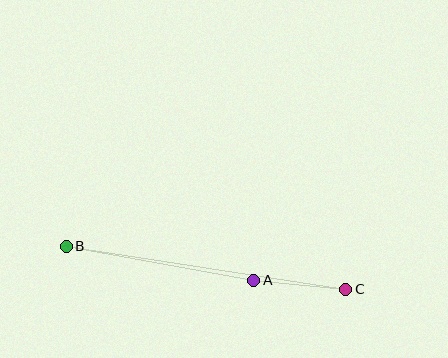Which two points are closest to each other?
Points A and C are closest to each other.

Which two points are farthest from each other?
Points B and C are farthest from each other.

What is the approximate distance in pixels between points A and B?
The distance between A and B is approximately 190 pixels.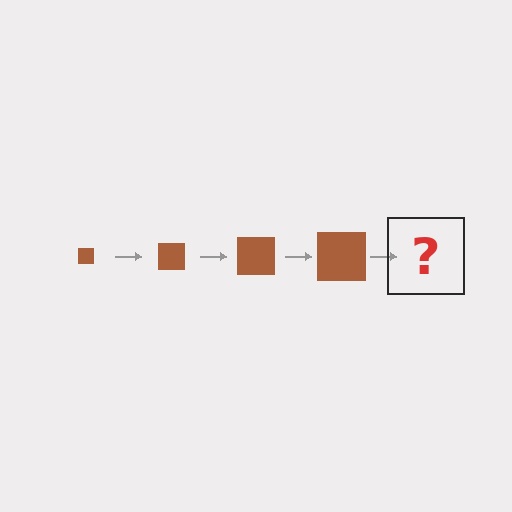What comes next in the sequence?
The next element should be a brown square, larger than the previous one.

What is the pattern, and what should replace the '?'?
The pattern is that the square gets progressively larger each step. The '?' should be a brown square, larger than the previous one.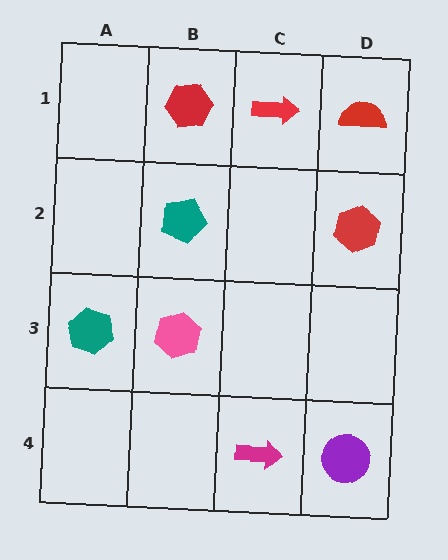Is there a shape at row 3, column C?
No, that cell is empty.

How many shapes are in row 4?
2 shapes.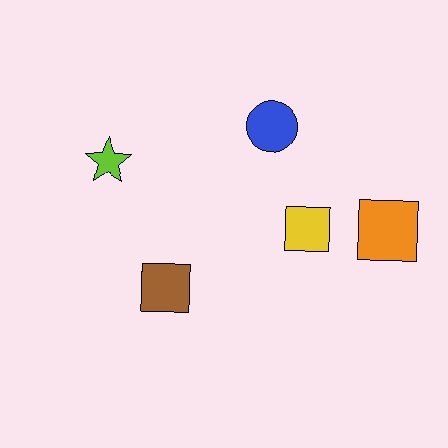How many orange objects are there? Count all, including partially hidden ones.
There is 1 orange object.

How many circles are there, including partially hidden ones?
There is 1 circle.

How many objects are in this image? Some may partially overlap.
There are 5 objects.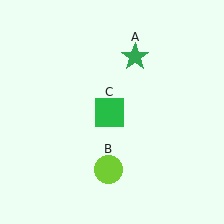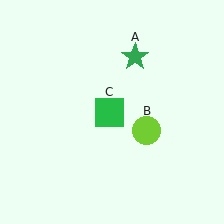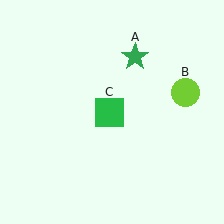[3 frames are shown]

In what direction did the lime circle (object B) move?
The lime circle (object B) moved up and to the right.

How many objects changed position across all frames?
1 object changed position: lime circle (object B).